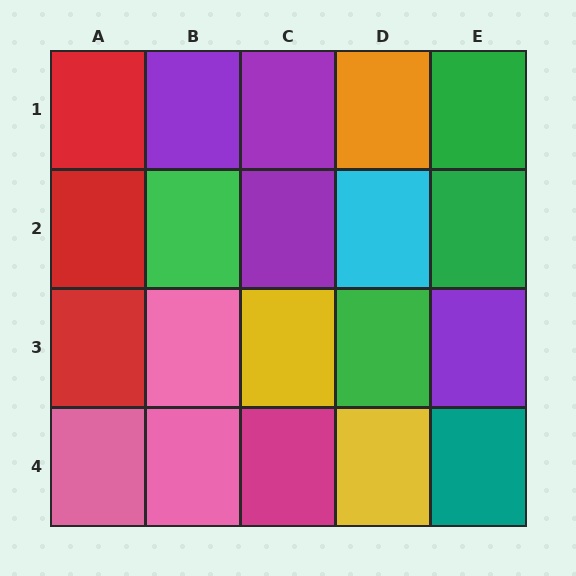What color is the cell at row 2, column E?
Green.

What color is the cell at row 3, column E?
Purple.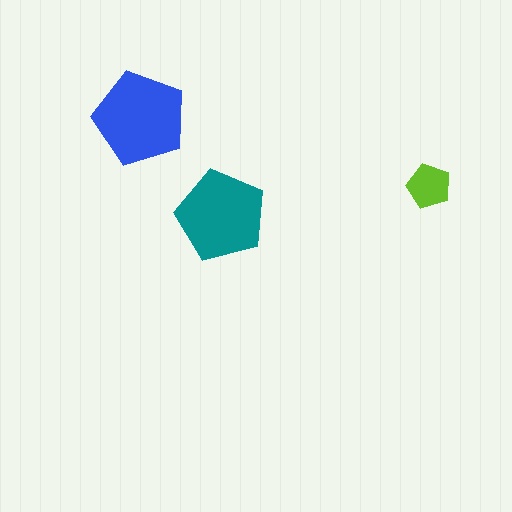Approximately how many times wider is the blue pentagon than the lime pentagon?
About 2 times wider.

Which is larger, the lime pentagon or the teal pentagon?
The teal one.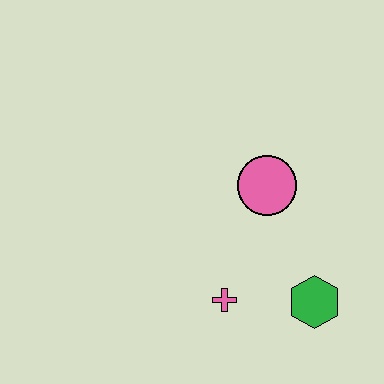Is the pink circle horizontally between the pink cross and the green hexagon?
Yes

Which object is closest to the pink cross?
The green hexagon is closest to the pink cross.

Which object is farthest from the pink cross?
The pink circle is farthest from the pink cross.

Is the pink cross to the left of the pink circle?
Yes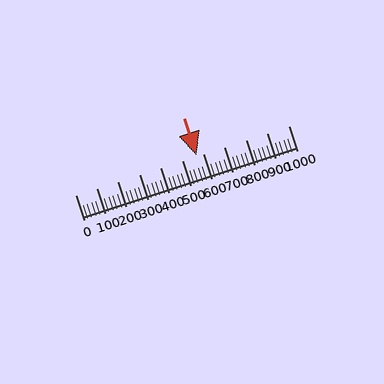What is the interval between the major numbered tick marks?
The major tick marks are spaced 100 units apart.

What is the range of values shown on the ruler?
The ruler shows values from 0 to 1000.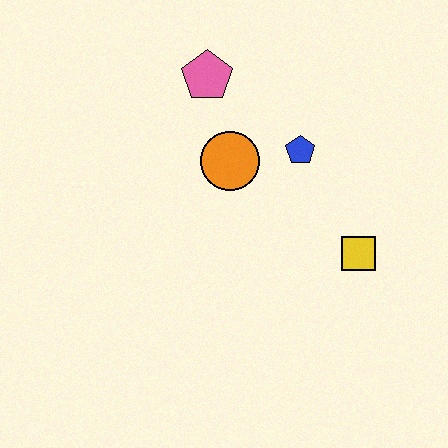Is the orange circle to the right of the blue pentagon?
No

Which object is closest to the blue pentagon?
The orange circle is closest to the blue pentagon.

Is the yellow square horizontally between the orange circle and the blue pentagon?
No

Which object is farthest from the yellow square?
The pink pentagon is farthest from the yellow square.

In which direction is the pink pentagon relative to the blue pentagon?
The pink pentagon is to the left of the blue pentagon.